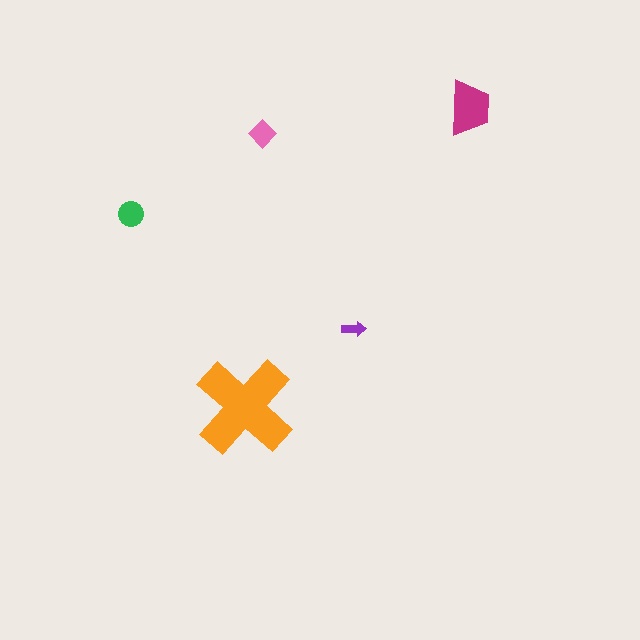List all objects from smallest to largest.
The purple arrow, the pink diamond, the green circle, the magenta trapezoid, the orange cross.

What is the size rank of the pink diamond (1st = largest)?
4th.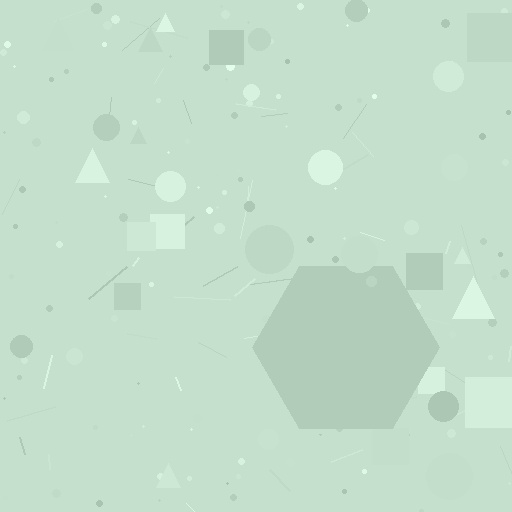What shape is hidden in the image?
A hexagon is hidden in the image.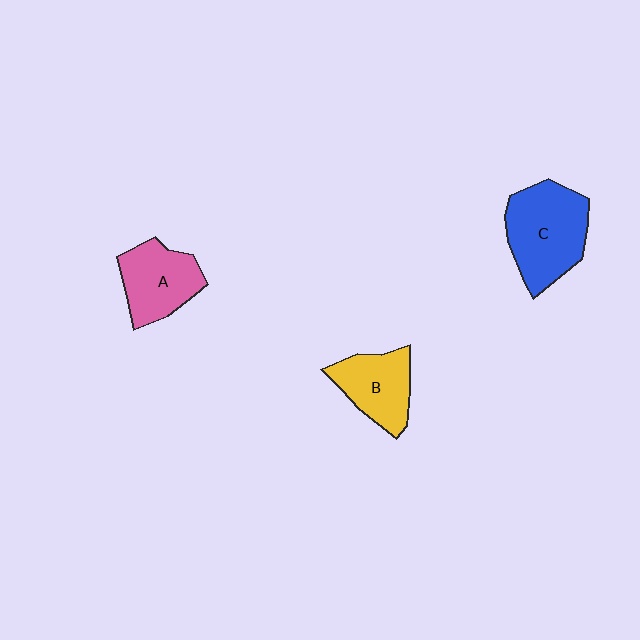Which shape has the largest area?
Shape C (blue).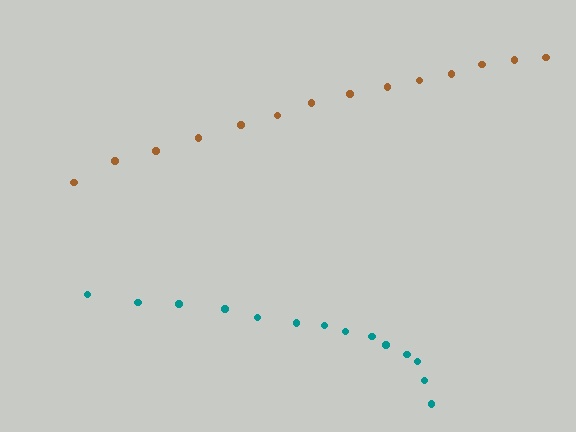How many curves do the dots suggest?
There are 2 distinct paths.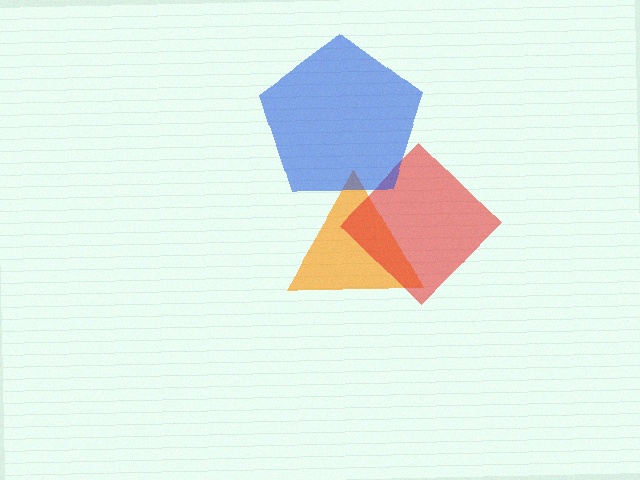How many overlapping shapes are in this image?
There are 3 overlapping shapes in the image.